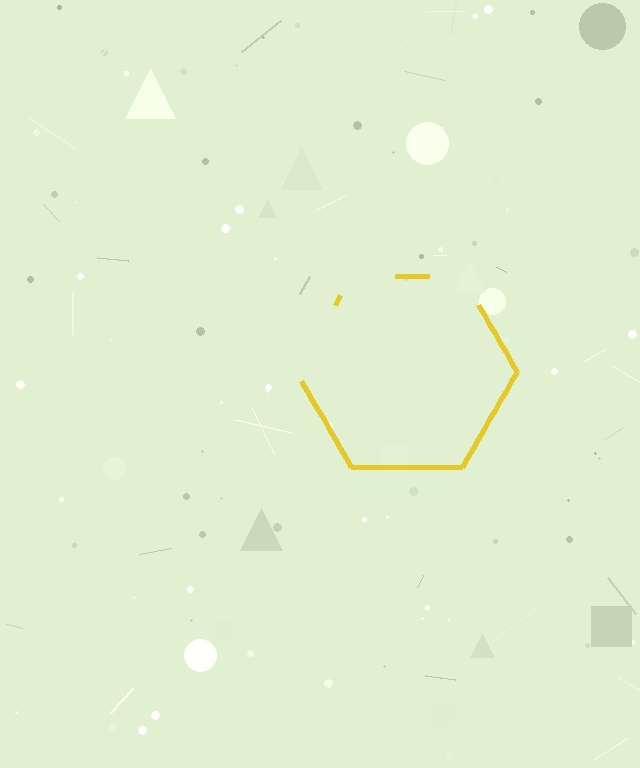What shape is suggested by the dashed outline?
The dashed outline suggests a hexagon.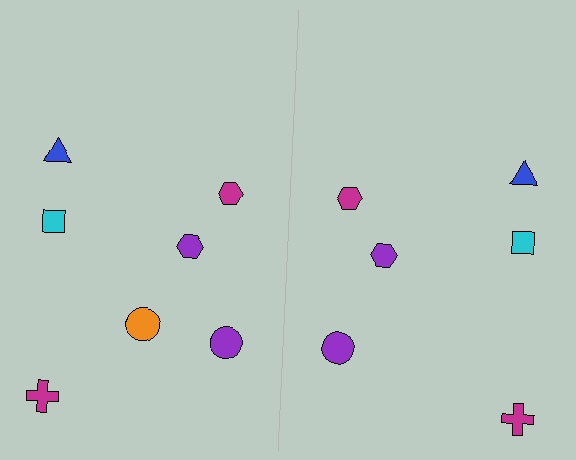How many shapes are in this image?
There are 13 shapes in this image.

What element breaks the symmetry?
A orange circle is missing from the right side.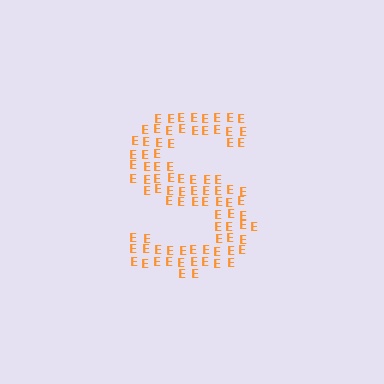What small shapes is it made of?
It is made of small letter E's.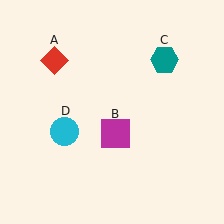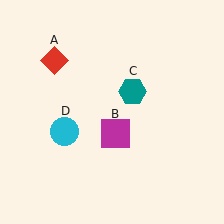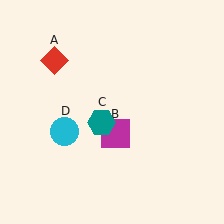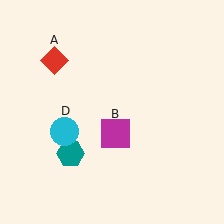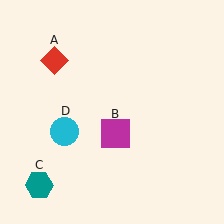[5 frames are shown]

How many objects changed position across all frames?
1 object changed position: teal hexagon (object C).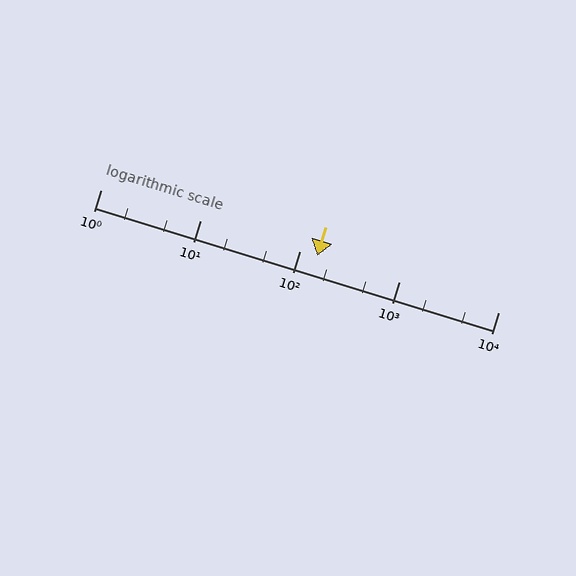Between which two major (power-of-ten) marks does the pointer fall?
The pointer is between 100 and 1000.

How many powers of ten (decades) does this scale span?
The scale spans 4 decades, from 1 to 10000.